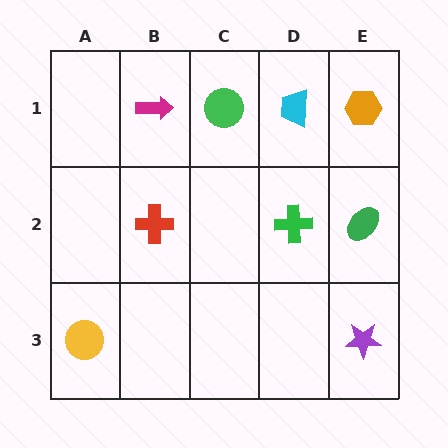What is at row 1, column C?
A green circle.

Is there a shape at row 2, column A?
No, that cell is empty.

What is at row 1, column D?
A cyan trapezoid.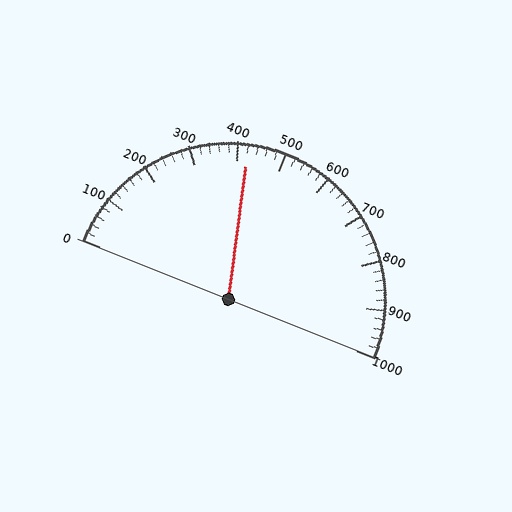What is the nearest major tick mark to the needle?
The nearest major tick mark is 400.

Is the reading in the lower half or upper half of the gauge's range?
The reading is in the lower half of the range (0 to 1000).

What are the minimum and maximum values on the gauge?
The gauge ranges from 0 to 1000.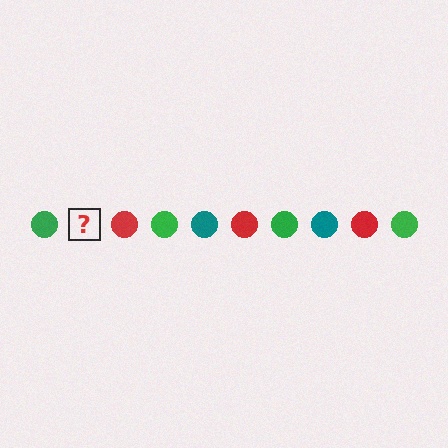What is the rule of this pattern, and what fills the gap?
The rule is that the pattern cycles through green, teal, red circles. The gap should be filled with a teal circle.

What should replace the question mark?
The question mark should be replaced with a teal circle.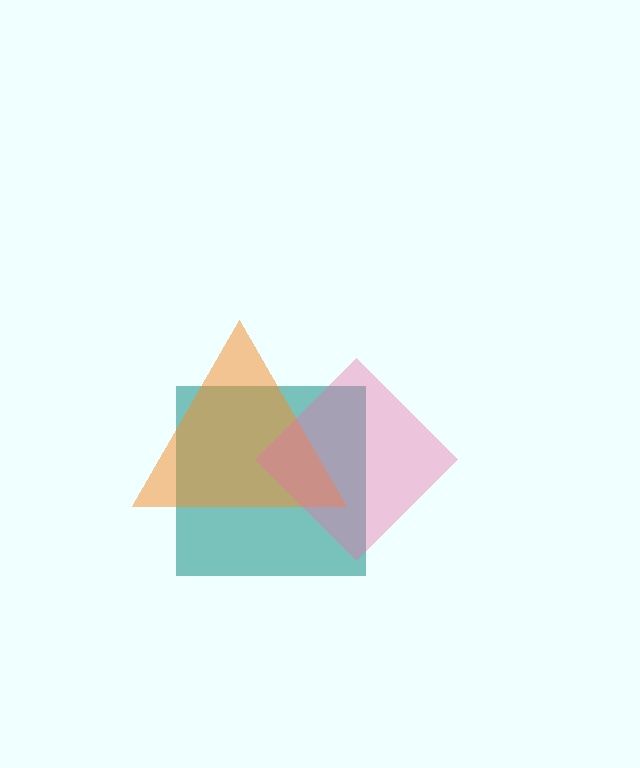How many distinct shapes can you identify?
There are 3 distinct shapes: a teal square, an orange triangle, a pink diamond.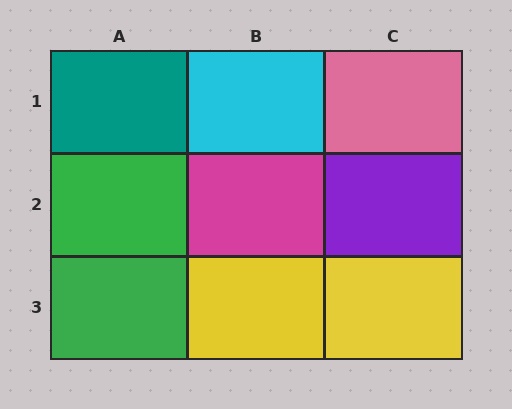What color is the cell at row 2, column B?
Magenta.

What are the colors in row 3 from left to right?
Green, yellow, yellow.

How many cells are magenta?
1 cell is magenta.